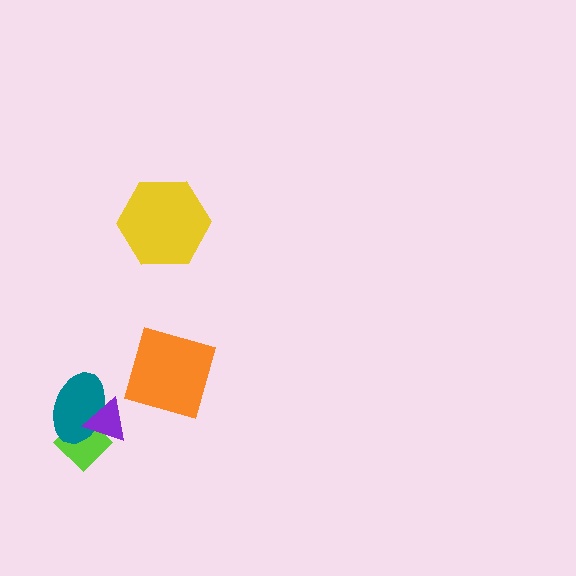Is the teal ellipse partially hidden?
Yes, it is partially covered by another shape.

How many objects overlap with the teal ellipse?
2 objects overlap with the teal ellipse.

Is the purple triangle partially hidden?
No, no other shape covers it.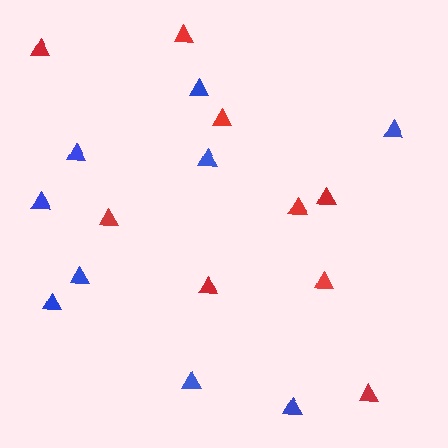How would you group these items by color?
There are 2 groups: one group of blue triangles (9) and one group of red triangles (9).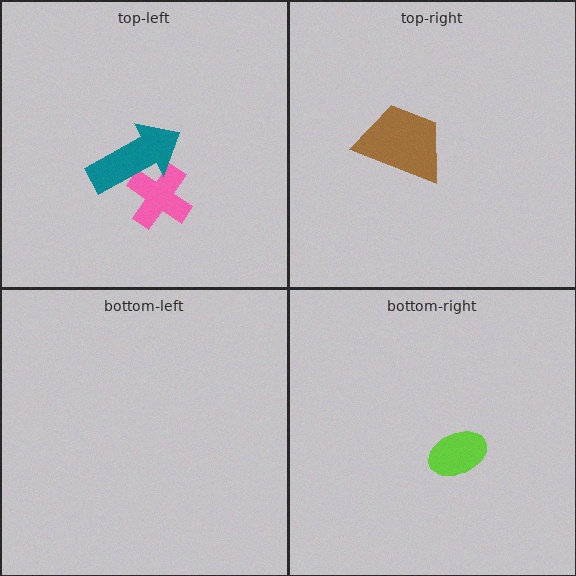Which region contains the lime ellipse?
The bottom-right region.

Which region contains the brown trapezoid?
The top-right region.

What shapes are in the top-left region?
The pink cross, the teal arrow.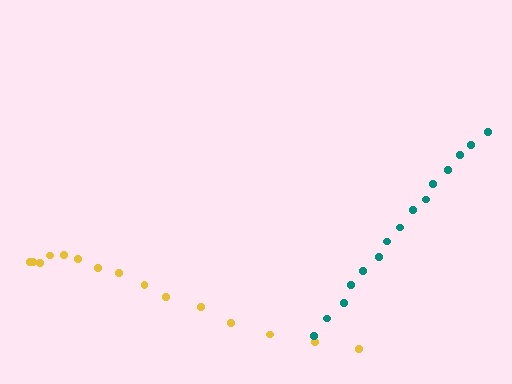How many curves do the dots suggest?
There are 2 distinct paths.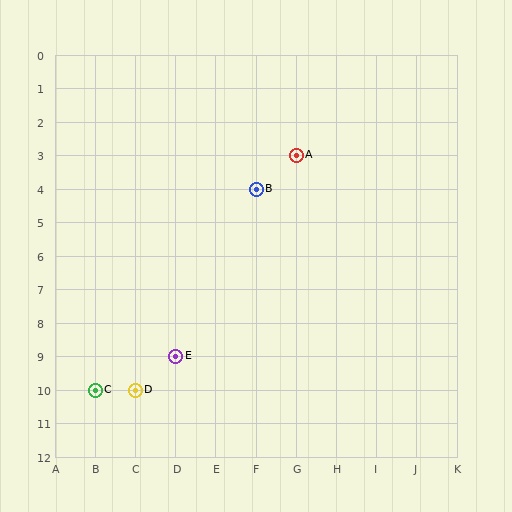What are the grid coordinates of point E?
Point E is at grid coordinates (D, 9).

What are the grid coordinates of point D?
Point D is at grid coordinates (C, 10).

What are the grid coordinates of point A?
Point A is at grid coordinates (G, 3).